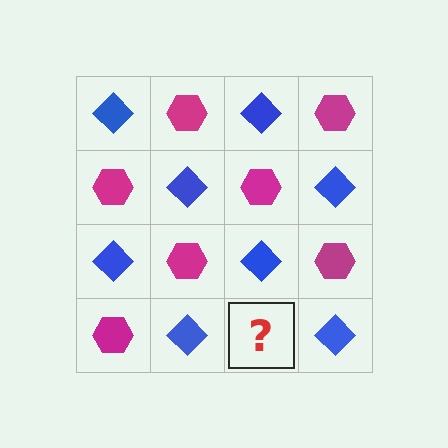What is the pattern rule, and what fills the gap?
The rule is that it alternates blue diamond and magenta hexagon in a checkerboard pattern. The gap should be filled with a magenta hexagon.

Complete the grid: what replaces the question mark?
The question mark should be replaced with a magenta hexagon.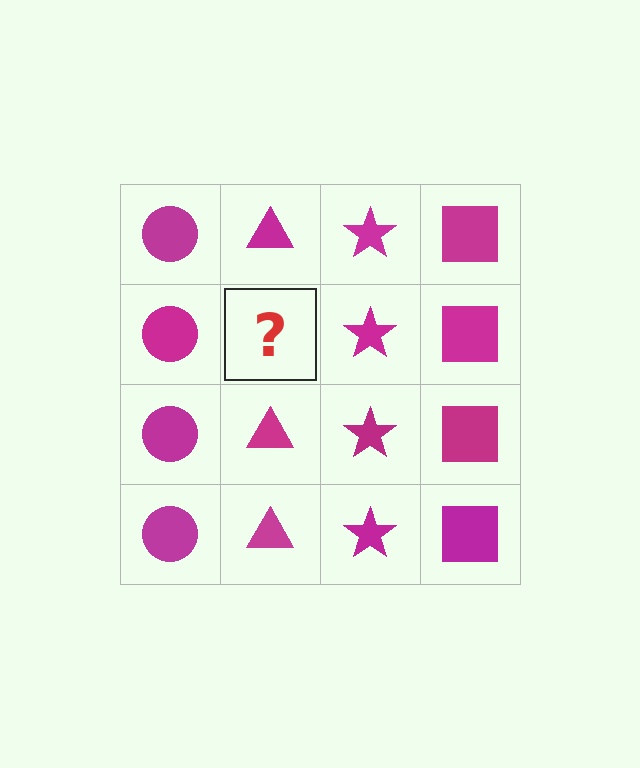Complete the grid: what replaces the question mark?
The question mark should be replaced with a magenta triangle.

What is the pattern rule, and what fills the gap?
The rule is that each column has a consistent shape. The gap should be filled with a magenta triangle.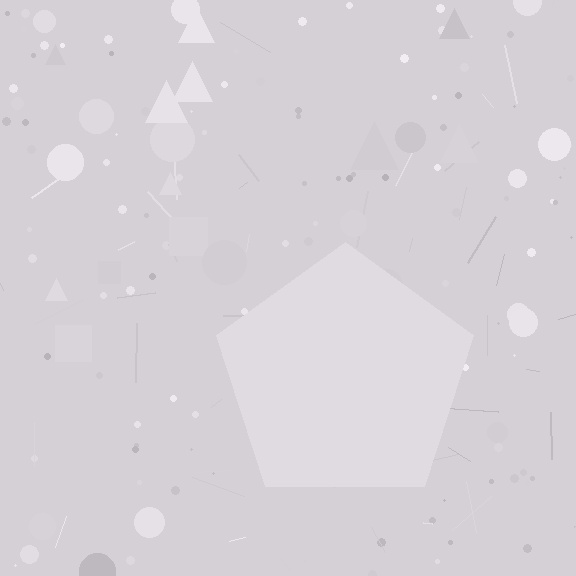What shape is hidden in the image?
A pentagon is hidden in the image.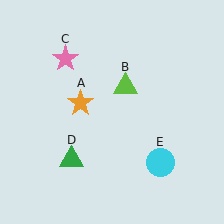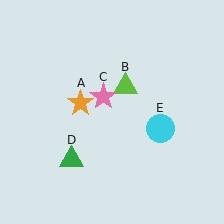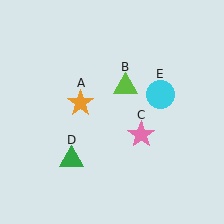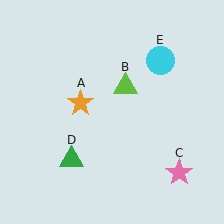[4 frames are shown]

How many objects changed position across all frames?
2 objects changed position: pink star (object C), cyan circle (object E).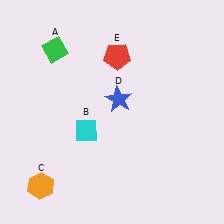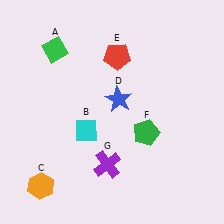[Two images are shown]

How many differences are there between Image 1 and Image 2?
There are 2 differences between the two images.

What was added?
A green pentagon (F), a purple cross (G) were added in Image 2.